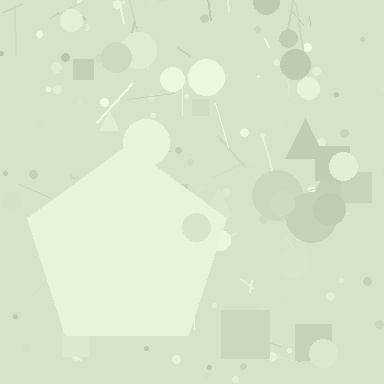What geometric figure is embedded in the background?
A pentagon is embedded in the background.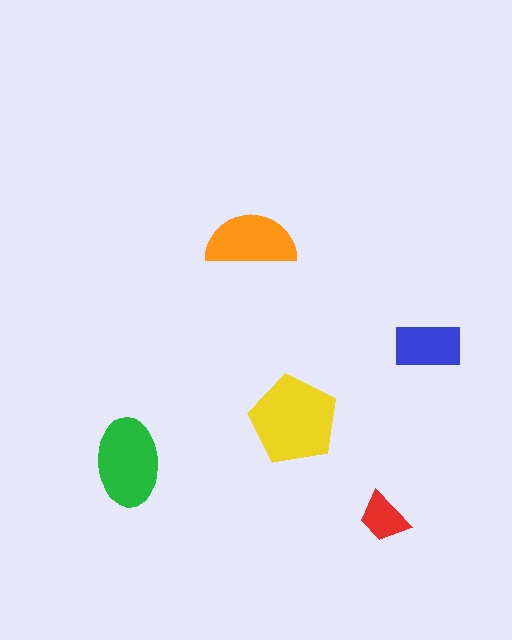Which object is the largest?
The yellow pentagon.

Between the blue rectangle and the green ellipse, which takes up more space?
The green ellipse.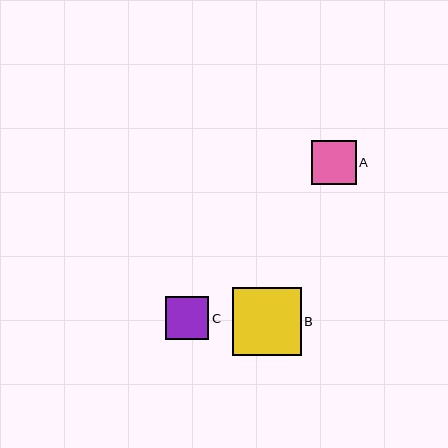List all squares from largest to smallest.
From largest to smallest: B, A, C.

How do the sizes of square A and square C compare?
Square A and square C are approximately the same size.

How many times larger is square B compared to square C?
Square B is approximately 1.6 times the size of square C.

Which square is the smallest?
Square C is the smallest with a size of approximately 44 pixels.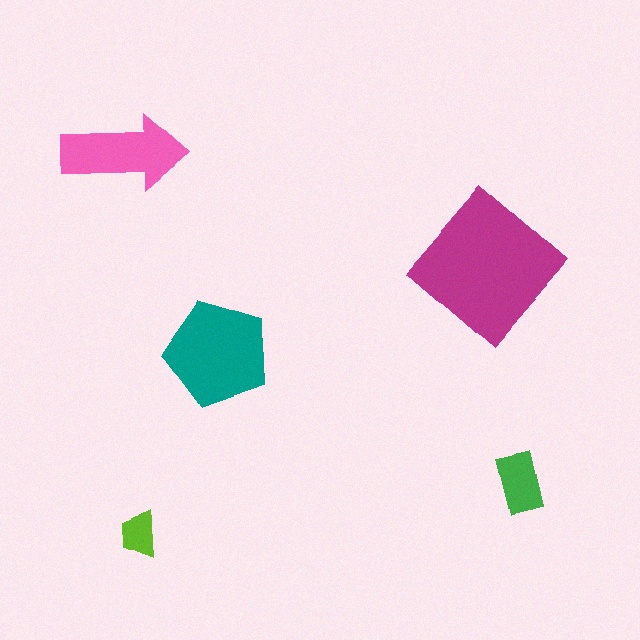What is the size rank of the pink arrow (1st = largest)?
3rd.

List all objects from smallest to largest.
The lime trapezoid, the green rectangle, the pink arrow, the teal pentagon, the magenta diamond.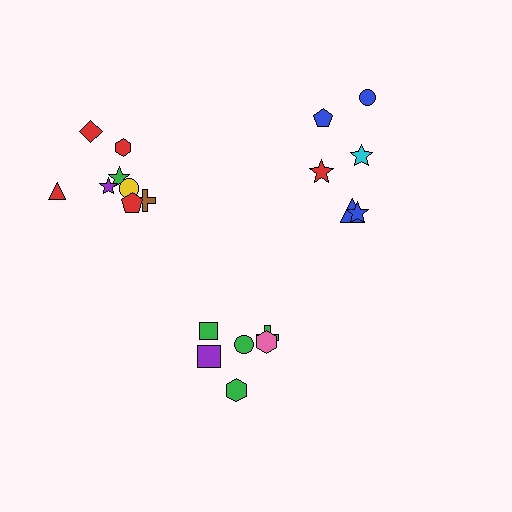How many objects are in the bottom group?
There are 6 objects.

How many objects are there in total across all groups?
There are 20 objects.